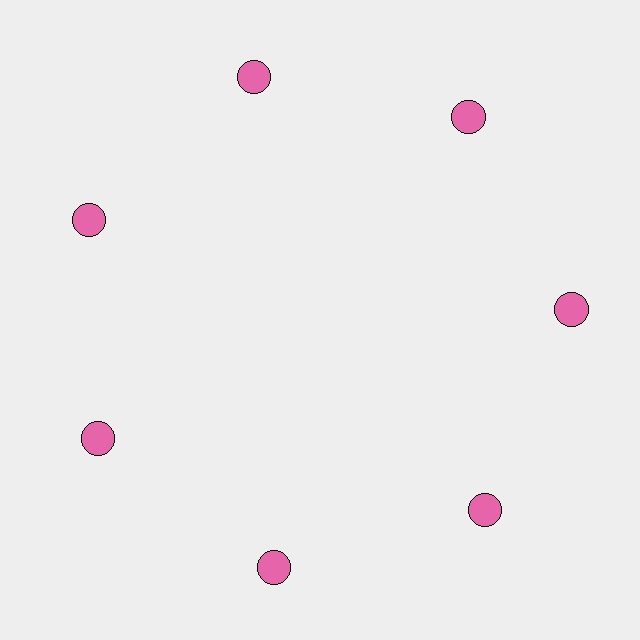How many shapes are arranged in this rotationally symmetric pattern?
There are 7 shapes, arranged in 7 groups of 1.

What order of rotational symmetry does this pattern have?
This pattern has 7-fold rotational symmetry.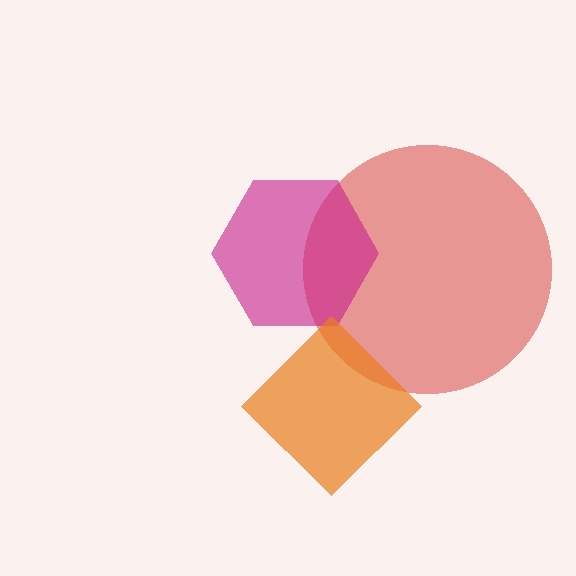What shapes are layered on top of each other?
The layered shapes are: a red circle, a magenta hexagon, an orange diamond.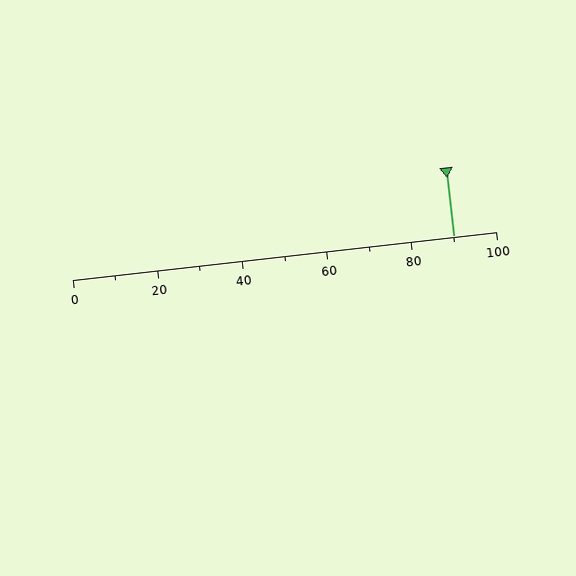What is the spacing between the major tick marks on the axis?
The major ticks are spaced 20 apart.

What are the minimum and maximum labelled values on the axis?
The axis runs from 0 to 100.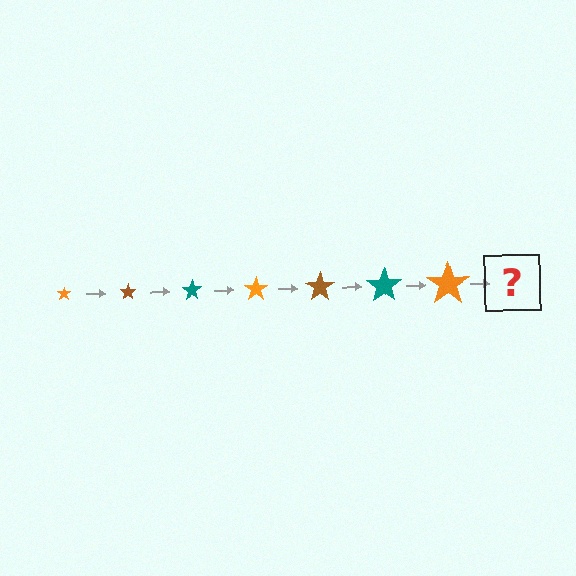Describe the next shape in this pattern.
It should be a brown star, larger than the previous one.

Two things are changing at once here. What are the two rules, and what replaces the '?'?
The two rules are that the star grows larger each step and the color cycles through orange, brown, and teal. The '?' should be a brown star, larger than the previous one.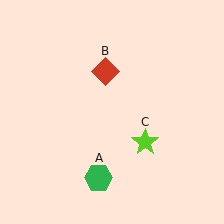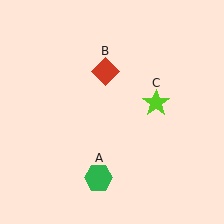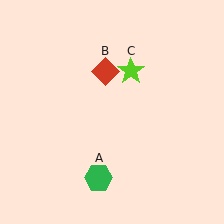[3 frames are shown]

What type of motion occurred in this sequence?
The lime star (object C) rotated counterclockwise around the center of the scene.